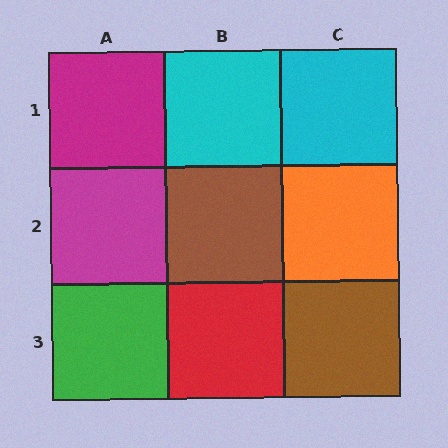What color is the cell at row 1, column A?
Magenta.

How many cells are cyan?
2 cells are cyan.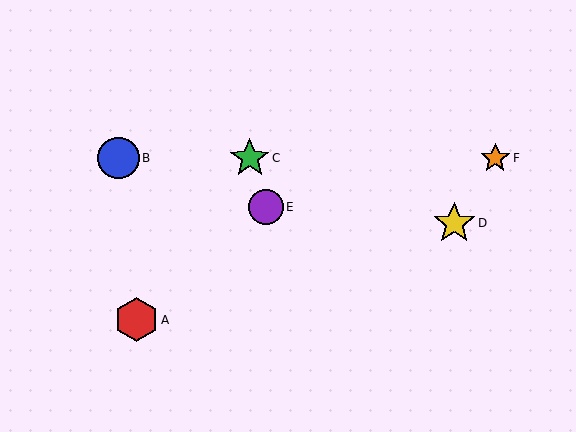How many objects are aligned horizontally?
3 objects (B, C, F) are aligned horizontally.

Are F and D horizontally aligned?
No, F is at y≈158 and D is at y≈223.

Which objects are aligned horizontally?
Objects B, C, F are aligned horizontally.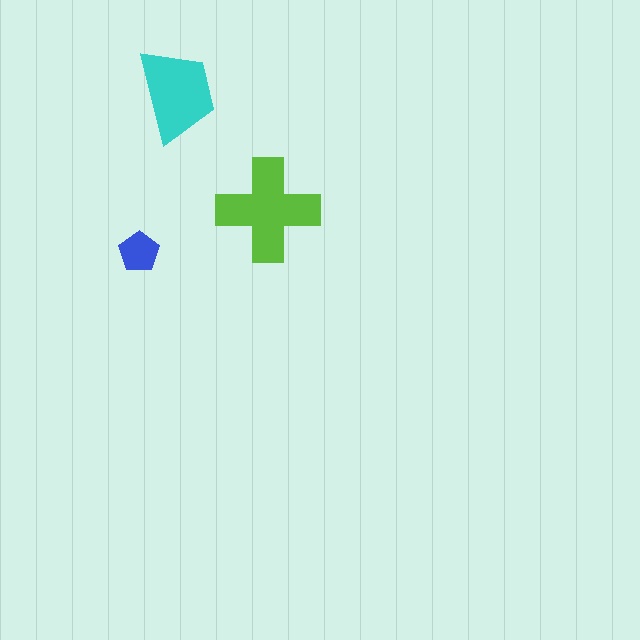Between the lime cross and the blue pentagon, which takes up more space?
The lime cross.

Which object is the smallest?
The blue pentagon.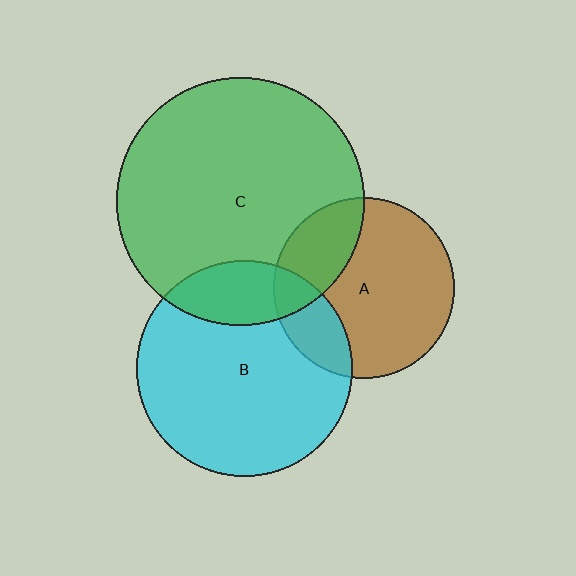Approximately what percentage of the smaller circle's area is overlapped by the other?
Approximately 25%.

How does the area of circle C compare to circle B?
Approximately 1.3 times.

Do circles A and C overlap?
Yes.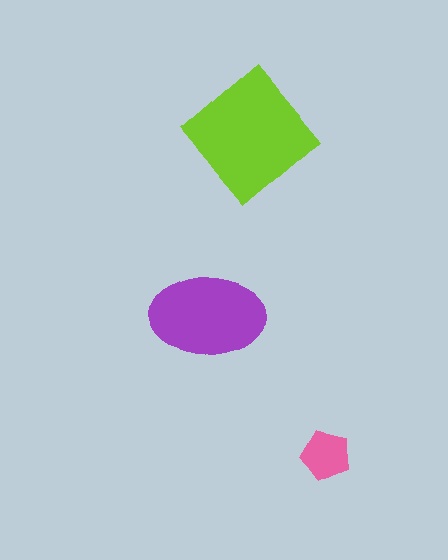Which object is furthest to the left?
The purple ellipse is leftmost.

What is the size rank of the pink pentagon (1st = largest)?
3rd.